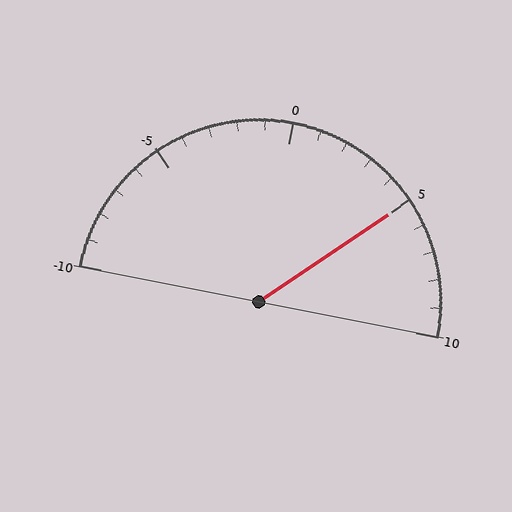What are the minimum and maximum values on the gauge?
The gauge ranges from -10 to 10.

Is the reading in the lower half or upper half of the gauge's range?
The reading is in the upper half of the range (-10 to 10).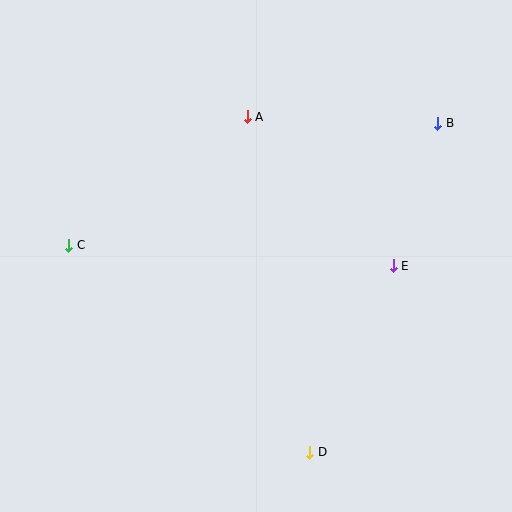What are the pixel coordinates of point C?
Point C is at (69, 245).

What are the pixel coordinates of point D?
Point D is at (310, 452).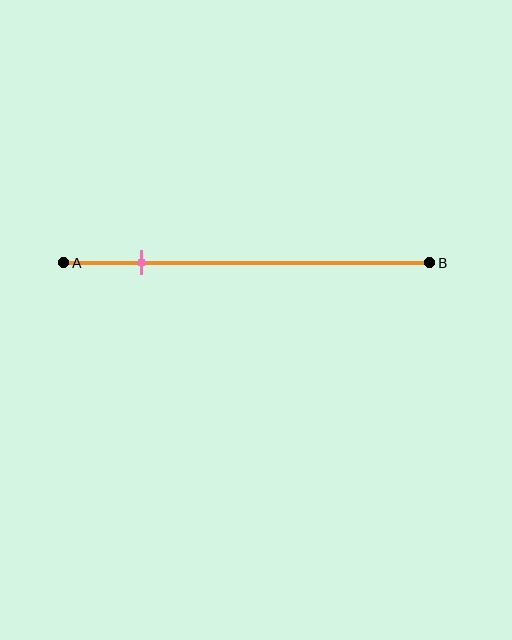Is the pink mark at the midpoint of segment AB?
No, the mark is at about 20% from A, not at the 50% midpoint.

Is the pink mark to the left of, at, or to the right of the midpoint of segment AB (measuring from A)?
The pink mark is to the left of the midpoint of segment AB.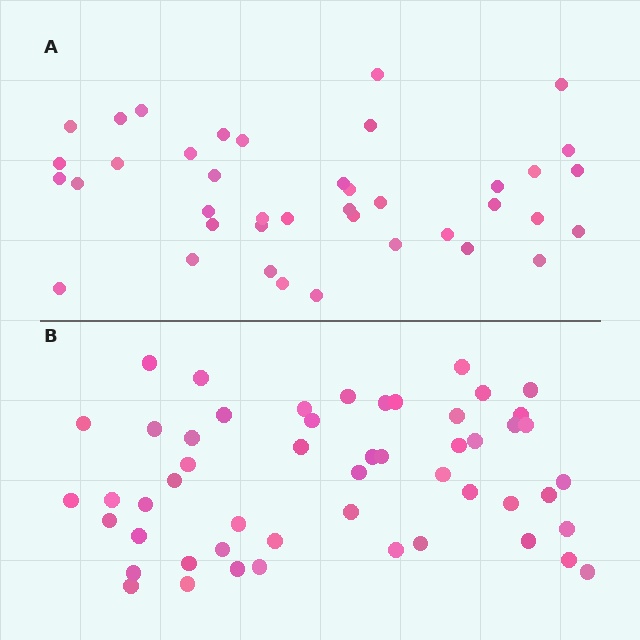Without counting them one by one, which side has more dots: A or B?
Region B (the bottom region) has more dots.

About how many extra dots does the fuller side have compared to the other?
Region B has roughly 12 or so more dots than region A.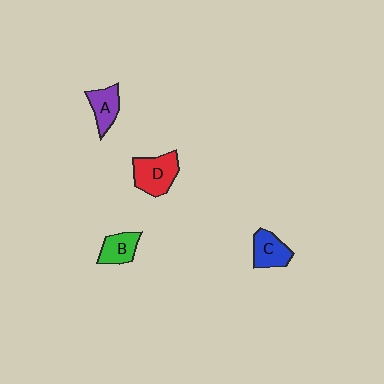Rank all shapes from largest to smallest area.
From largest to smallest: D (red), C (blue), A (purple), B (green).